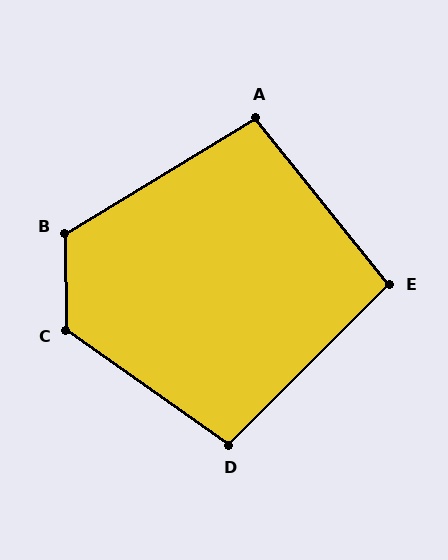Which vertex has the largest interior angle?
C, at approximately 126 degrees.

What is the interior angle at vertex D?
Approximately 100 degrees (obtuse).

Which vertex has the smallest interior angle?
E, at approximately 96 degrees.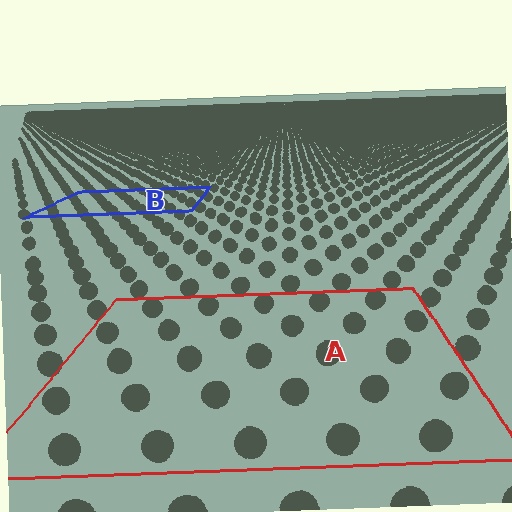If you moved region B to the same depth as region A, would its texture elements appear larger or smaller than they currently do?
They would appear larger. At a closer depth, the same texture elements are projected at a bigger on-screen size.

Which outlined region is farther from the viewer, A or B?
Region B is farther from the viewer — the texture elements inside it appear smaller and more densely packed.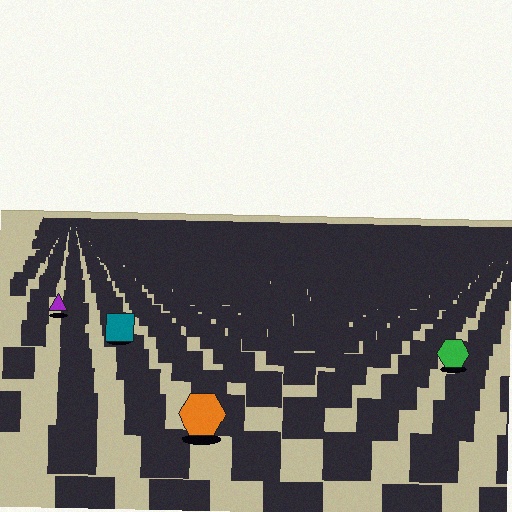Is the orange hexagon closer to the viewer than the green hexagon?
Yes. The orange hexagon is closer — you can tell from the texture gradient: the ground texture is coarser near it.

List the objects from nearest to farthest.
From nearest to farthest: the orange hexagon, the green hexagon, the teal square, the purple triangle.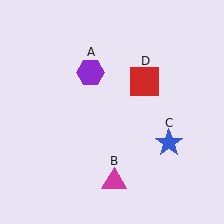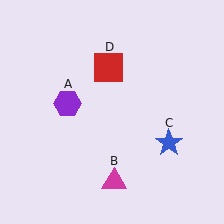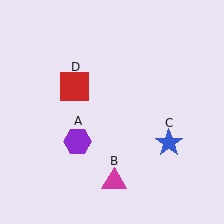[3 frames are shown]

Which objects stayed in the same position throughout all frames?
Magenta triangle (object B) and blue star (object C) remained stationary.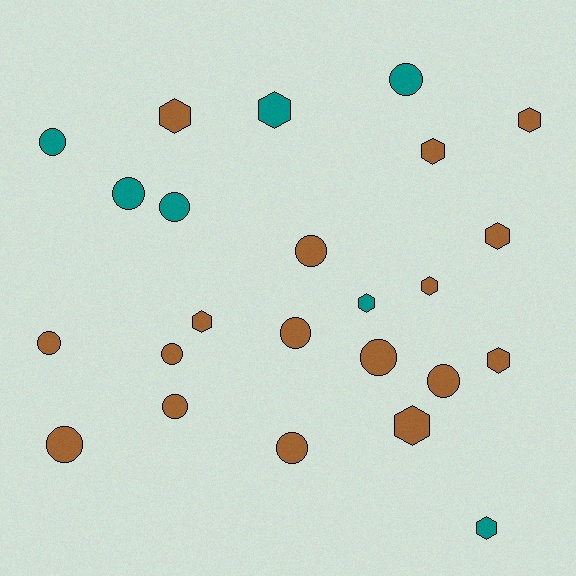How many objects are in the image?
There are 24 objects.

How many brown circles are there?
There are 9 brown circles.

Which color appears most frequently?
Brown, with 17 objects.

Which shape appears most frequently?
Circle, with 13 objects.